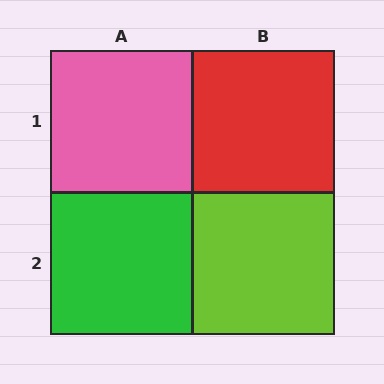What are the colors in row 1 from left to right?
Pink, red.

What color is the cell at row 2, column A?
Green.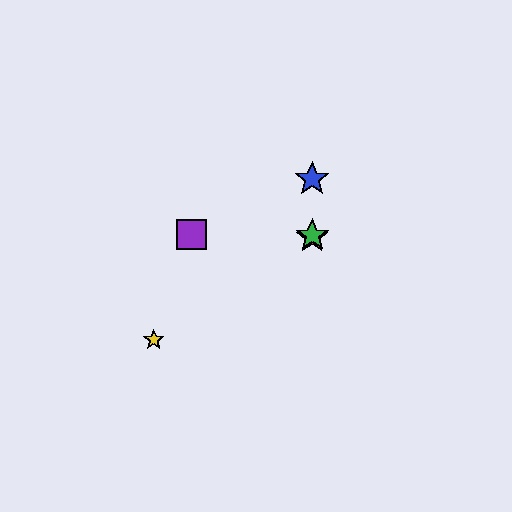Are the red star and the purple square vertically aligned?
No, the red star is at x≈312 and the purple square is at x≈192.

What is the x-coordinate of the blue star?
The blue star is at x≈312.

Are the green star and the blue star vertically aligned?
Yes, both are at x≈312.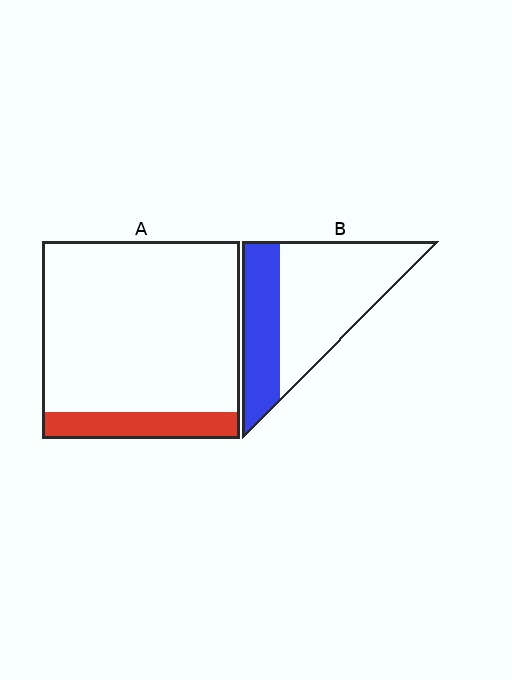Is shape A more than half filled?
No.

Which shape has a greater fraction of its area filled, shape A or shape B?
Shape B.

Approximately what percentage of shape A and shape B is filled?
A is approximately 15% and B is approximately 35%.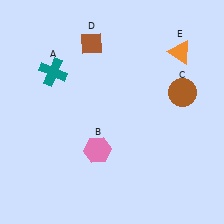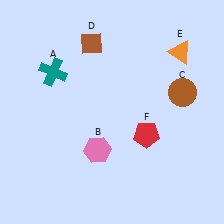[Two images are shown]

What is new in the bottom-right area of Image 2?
A red pentagon (F) was added in the bottom-right area of Image 2.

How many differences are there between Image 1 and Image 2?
There is 1 difference between the two images.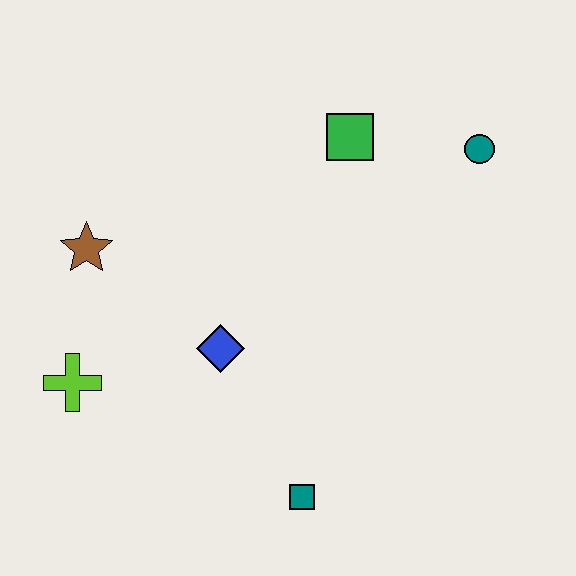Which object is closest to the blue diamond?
The lime cross is closest to the blue diamond.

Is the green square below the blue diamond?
No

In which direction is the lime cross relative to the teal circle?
The lime cross is to the left of the teal circle.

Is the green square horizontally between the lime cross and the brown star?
No